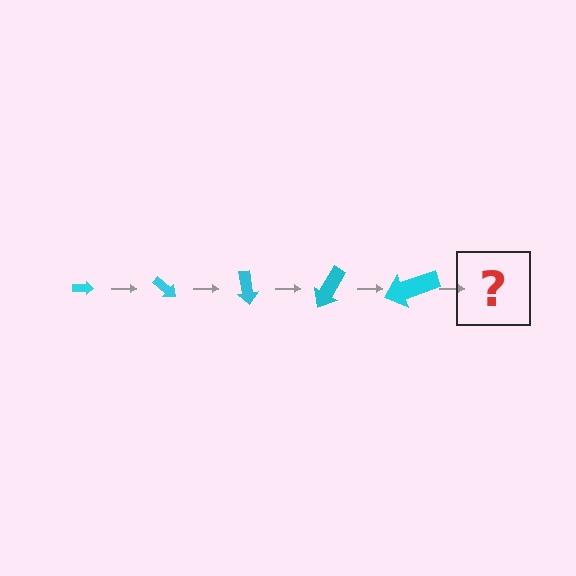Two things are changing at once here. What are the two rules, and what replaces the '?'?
The two rules are that the arrow grows larger each step and it rotates 40 degrees each step. The '?' should be an arrow, larger than the previous one and rotated 200 degrees from the start.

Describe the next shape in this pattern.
It should be an arrow, larger than the previous one and rotated 200 degrees from the start.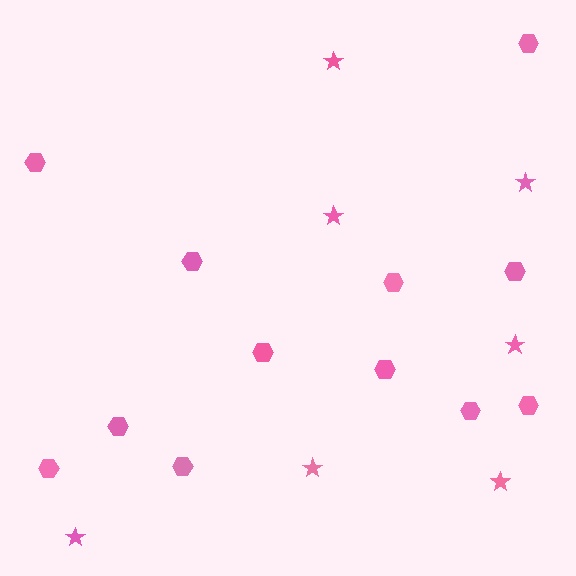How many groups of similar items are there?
There are 2 groups: one group of stars (7) and one group of hexagons (12).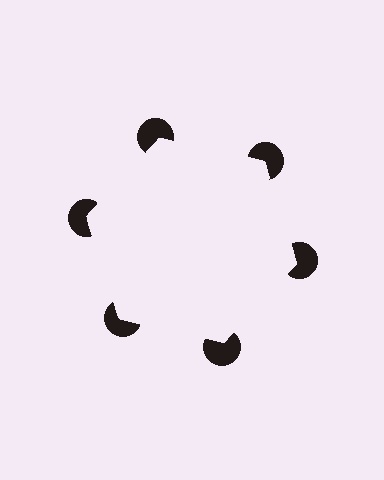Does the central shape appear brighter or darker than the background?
It typically appears slightly brighter than the background, even though no actual brightness change is drawn.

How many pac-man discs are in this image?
There are 6 — one at each vertex of the illusory hexagon.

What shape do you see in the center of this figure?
An illusory hexagon — its edges are inferred from the aligned wedge cuts in the pac-man discs, not physically drawn.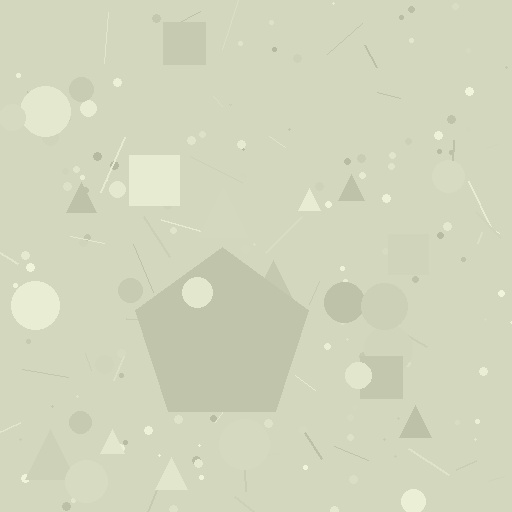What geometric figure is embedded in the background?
A pentagon is embedded in the background.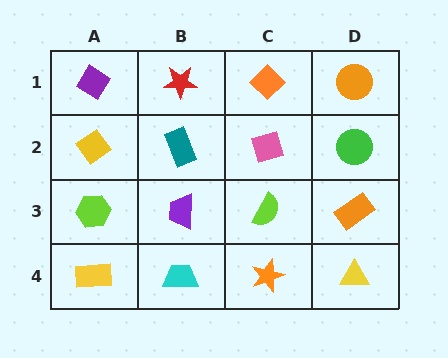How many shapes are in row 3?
4 shapes.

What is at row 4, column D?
A yellow triangle.